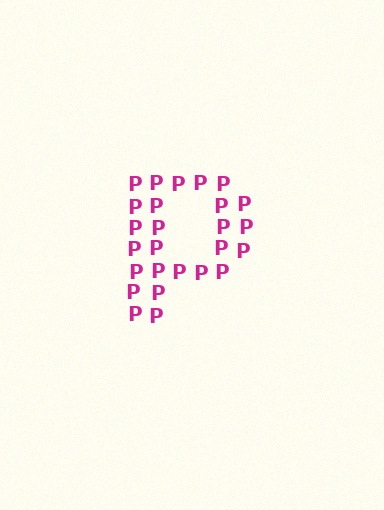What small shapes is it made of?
It is made of small letter P's.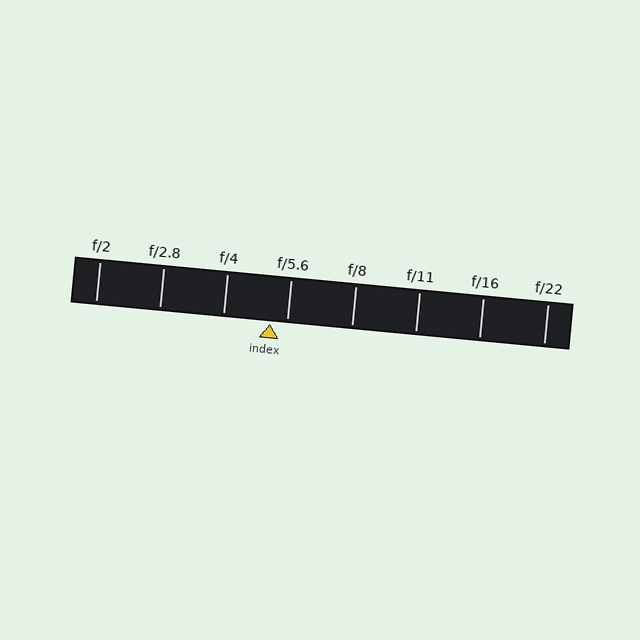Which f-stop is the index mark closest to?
The index mark is closest to f/5.6.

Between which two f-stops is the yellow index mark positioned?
The index mark is between f/4 and f/5.6.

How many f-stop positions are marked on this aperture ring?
There are 8 f-stop positions marked.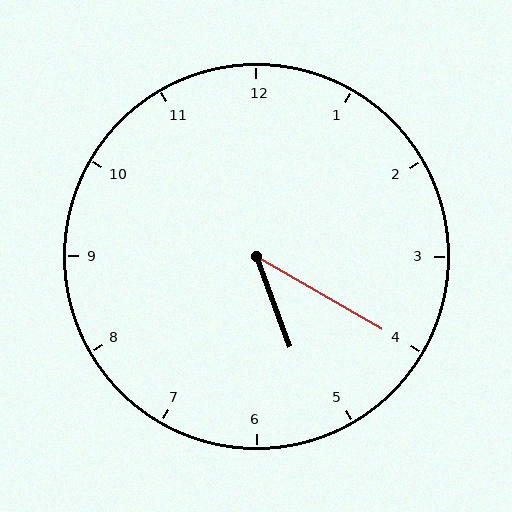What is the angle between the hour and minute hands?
Approximately 40 degrees.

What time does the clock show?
5:20.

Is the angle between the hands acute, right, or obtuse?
It is acute.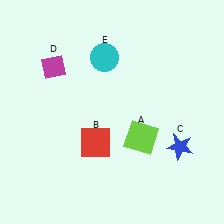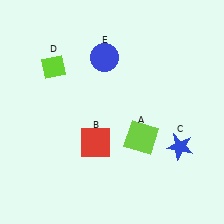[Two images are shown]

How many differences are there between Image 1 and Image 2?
There are 2 differences between the two images.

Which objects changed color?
D changed from magenta to lime. E changed from cyan to blue.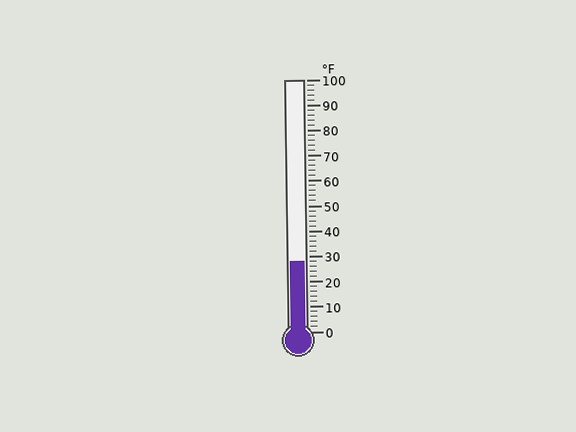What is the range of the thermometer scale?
The thermometer scale ranges from 0°F to 100°F.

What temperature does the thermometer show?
The thermometer shows approximately 28°F.